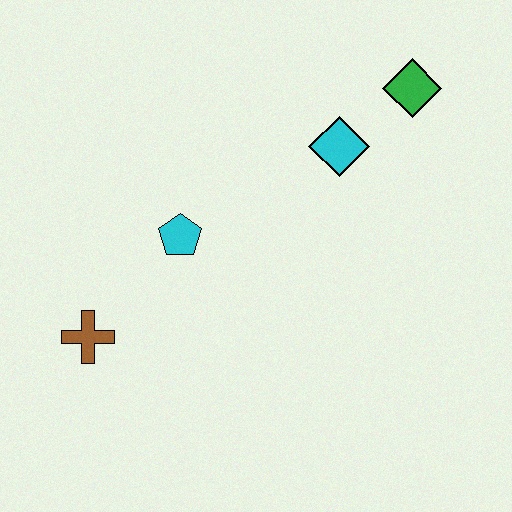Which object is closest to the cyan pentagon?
The brown cross is closest to the cyan pentagon.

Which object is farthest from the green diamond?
The brown cross is farthest from the green diamond.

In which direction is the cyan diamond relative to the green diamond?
The cyan diamond is to the left of the green diamond.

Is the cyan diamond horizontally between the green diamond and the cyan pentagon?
Yes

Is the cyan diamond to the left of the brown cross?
No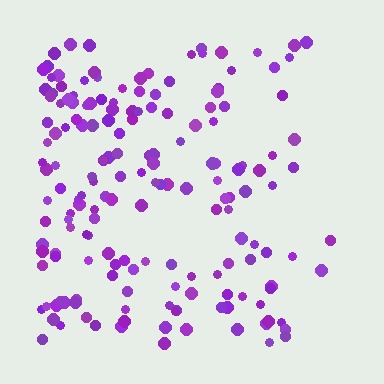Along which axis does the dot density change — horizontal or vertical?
Horizontal.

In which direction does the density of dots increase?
From right to left, with the left side densest.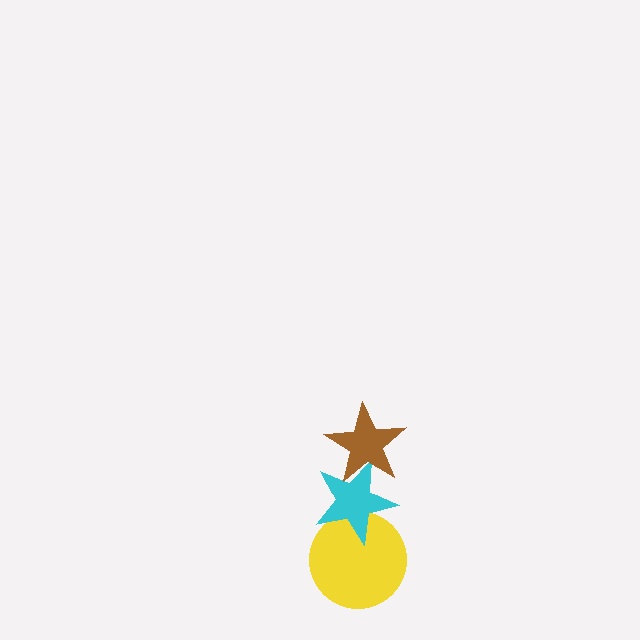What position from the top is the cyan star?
The cyan star is 2nd from the top.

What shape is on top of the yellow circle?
The cyan star is on top of the yellow circle.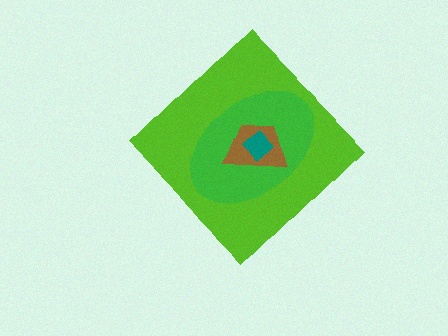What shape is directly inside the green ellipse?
The brown trapezoid.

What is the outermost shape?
The lime diamond.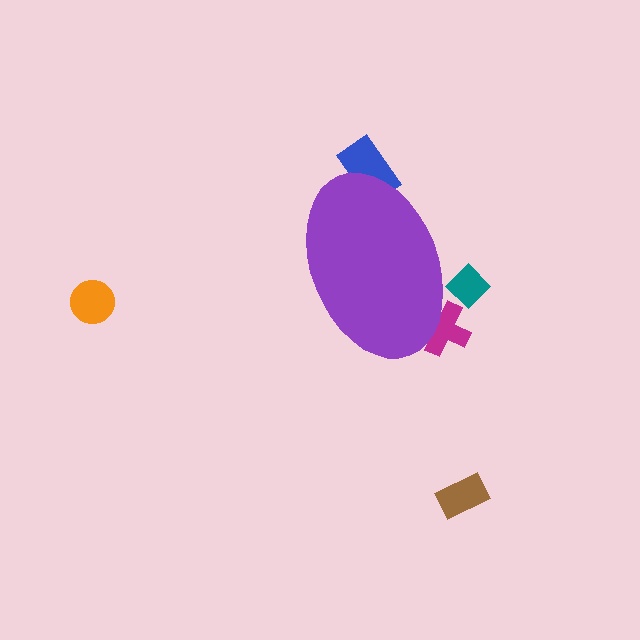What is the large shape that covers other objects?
A purple ellipse.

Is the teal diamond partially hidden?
Yes, the teal diamond is partially hidden behind the purple ellipse.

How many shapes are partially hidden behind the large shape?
3 shapes are partially hidden.